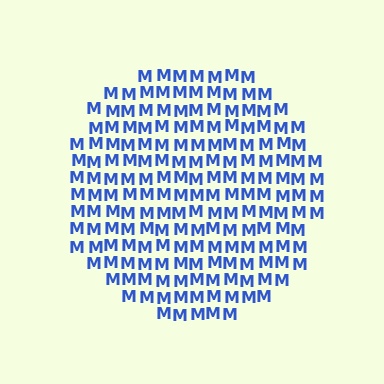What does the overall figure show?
The overall figure shows a circle.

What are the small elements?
The small elements are letter M's.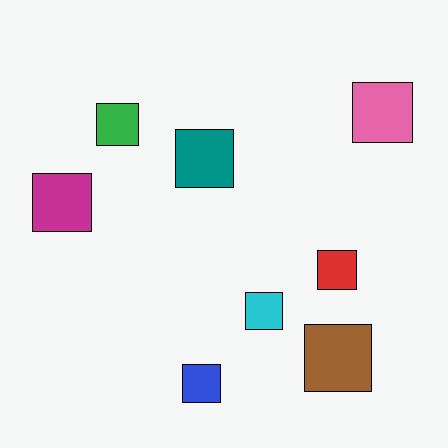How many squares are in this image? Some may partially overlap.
There are 8 squares.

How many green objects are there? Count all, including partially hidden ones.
There is 1 green object.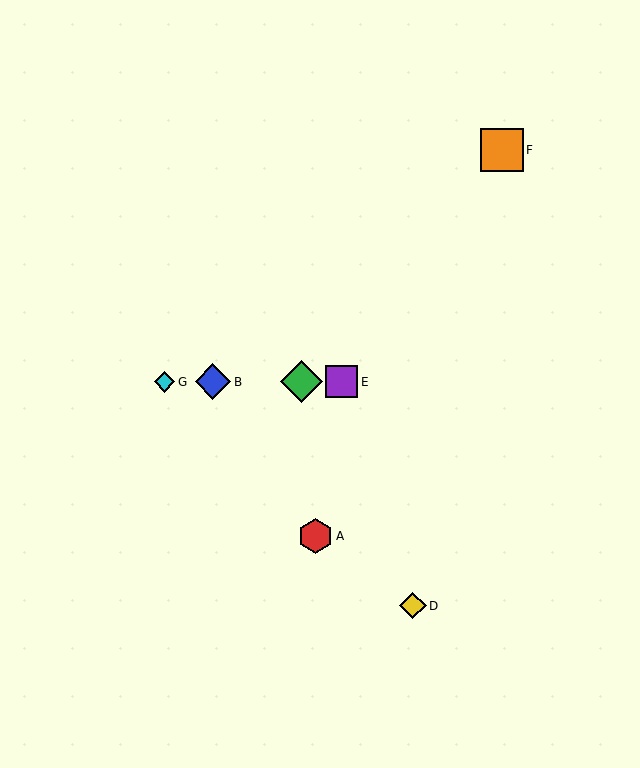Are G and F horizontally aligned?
No, G is at y≈382 and F is at y≈150.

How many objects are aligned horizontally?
4 objects (B, C, E, G) are aligned horizontally.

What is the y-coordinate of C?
Object C is at y≈382.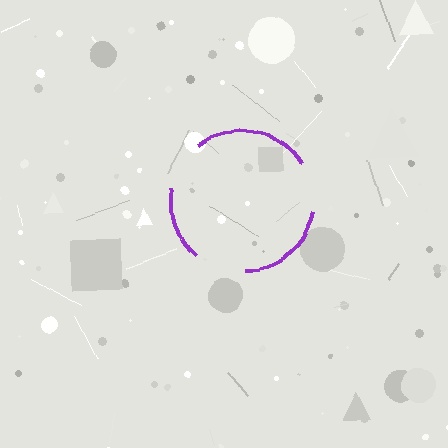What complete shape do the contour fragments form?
The contour fragments form a circle.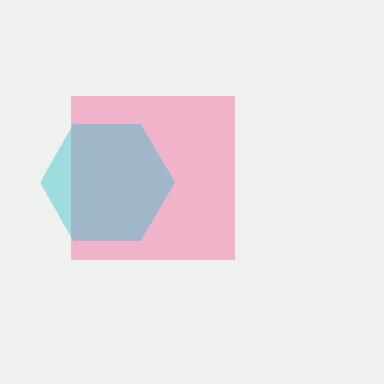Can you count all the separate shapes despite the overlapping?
Yes, there are 2 separate shapes.